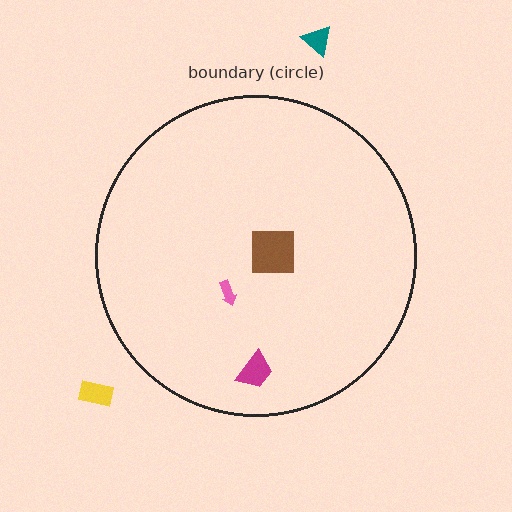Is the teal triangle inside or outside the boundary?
Outside.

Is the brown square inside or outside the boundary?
Inside.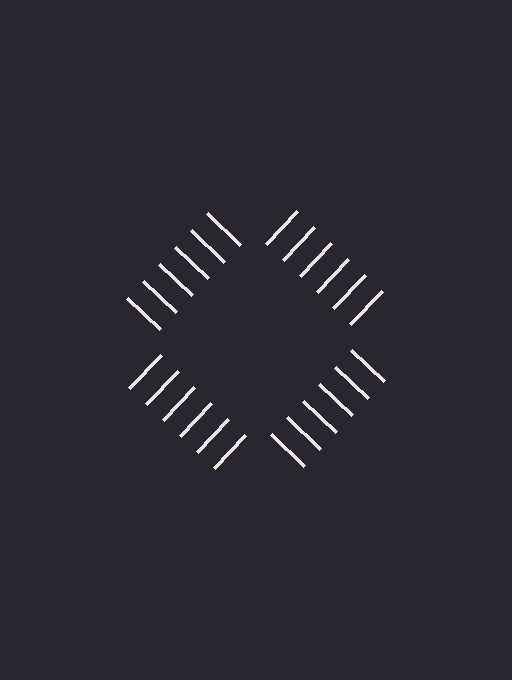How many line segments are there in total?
24 — 6 along each of the 4 edges.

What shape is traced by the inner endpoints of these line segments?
An illusory square — the line segments terminate on its edges but no continuous stroke is drawn.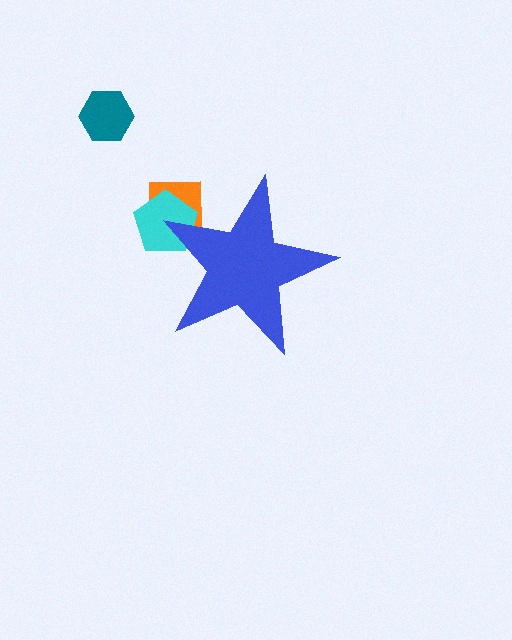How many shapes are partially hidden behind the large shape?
2 shapes are partially hidden.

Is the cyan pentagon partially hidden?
Yes, the cyan pentagon is partially hidden behind the blue star.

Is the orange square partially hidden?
Yes, the orange square is partially hidden behind the blue star.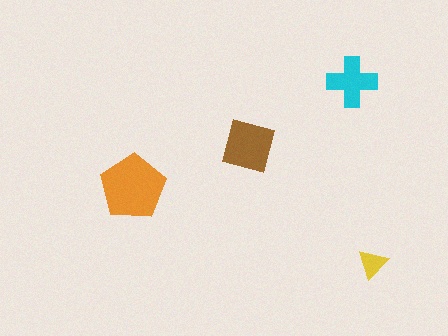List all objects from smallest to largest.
The yellow triangle, the cyan cross, the brown square, the orange pentagon.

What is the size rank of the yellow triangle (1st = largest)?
4th.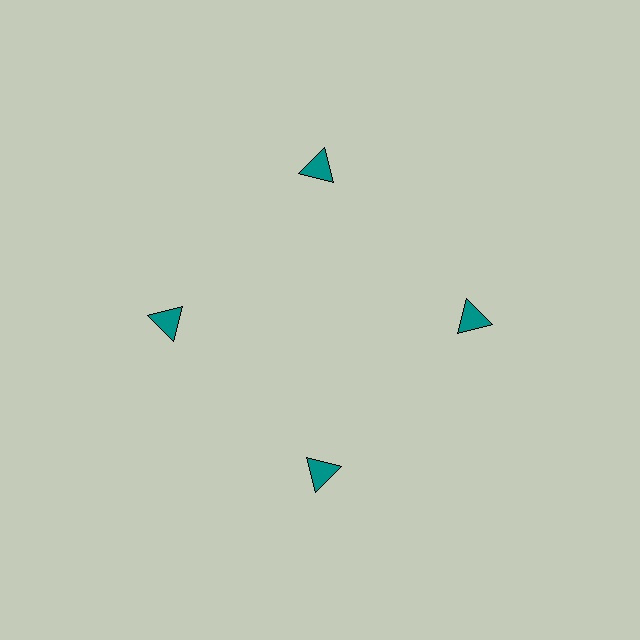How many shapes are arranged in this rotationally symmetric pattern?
There are 4 shapes, arranged in 4 groups of 1.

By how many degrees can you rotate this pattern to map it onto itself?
The pattern maps onto itself every 90 degrees of rotation.